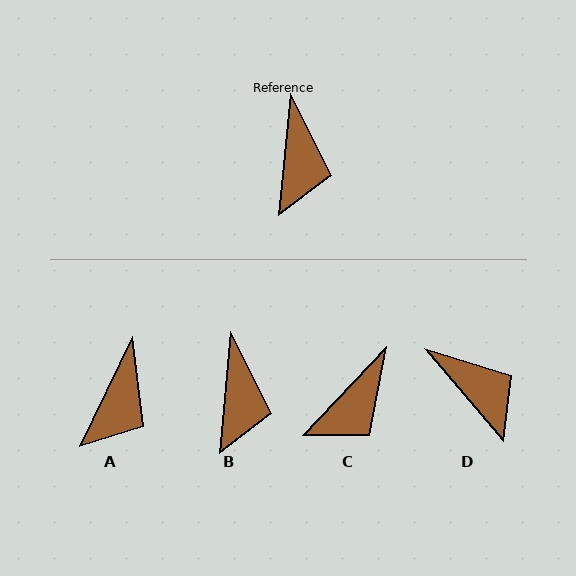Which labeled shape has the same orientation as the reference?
B.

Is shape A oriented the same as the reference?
No, it is off by about 20 degrees.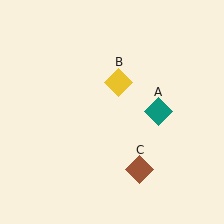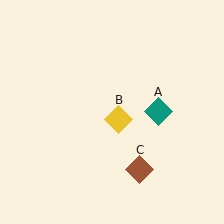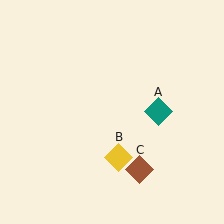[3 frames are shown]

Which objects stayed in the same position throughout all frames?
Teal diamond (object A) and brown diamond (object C) remained stationary.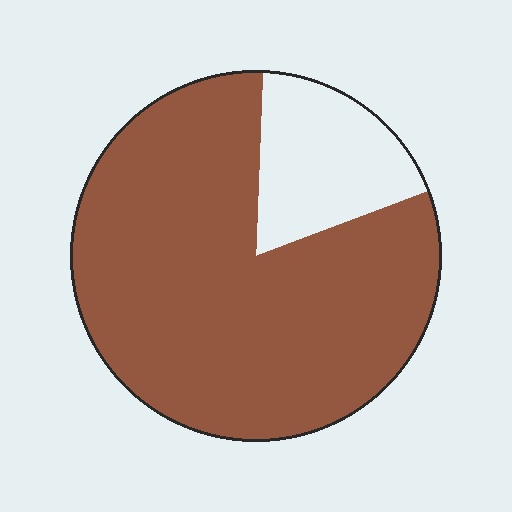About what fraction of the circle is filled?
About four fifths (4/5).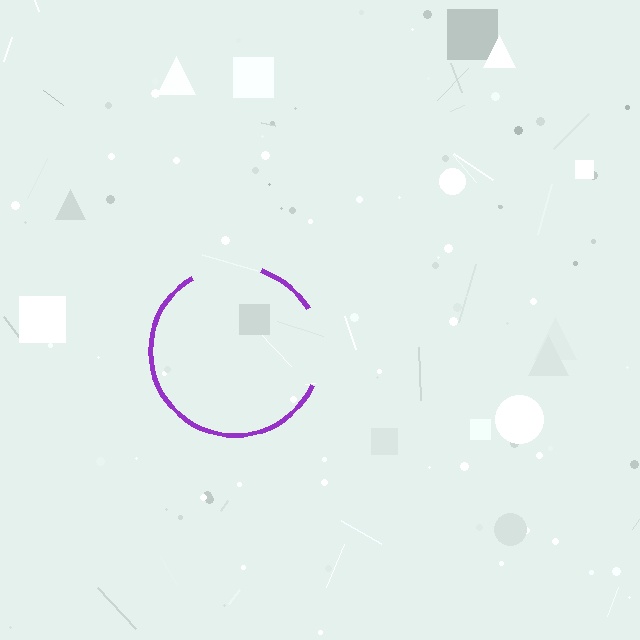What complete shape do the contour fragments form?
The contour fragments form a circle.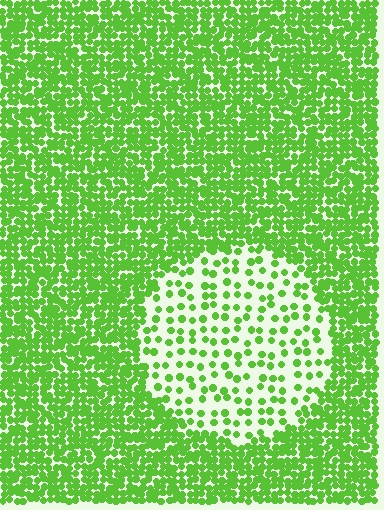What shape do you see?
I see a circle.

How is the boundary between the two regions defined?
The boundary is defined by a change in element density (approximately 3.1x ratio). All elements are the same color, size, and shape.